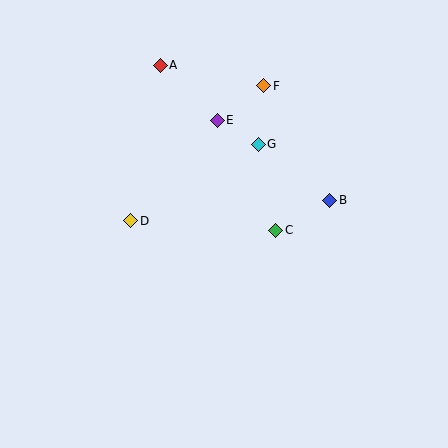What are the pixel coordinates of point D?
Point D is at (131, 221).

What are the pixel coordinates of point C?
Point C is at (276, 230).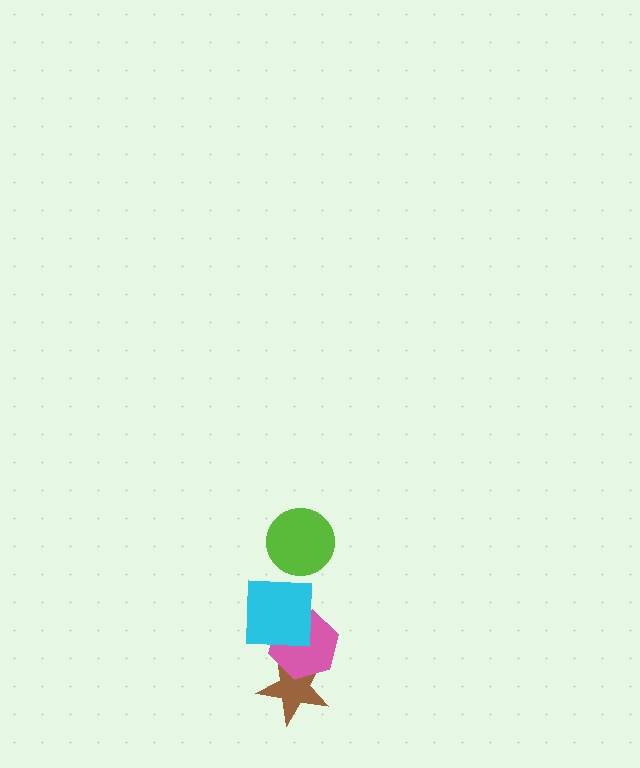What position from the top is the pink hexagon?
The pink hexagon is 3rd from the top.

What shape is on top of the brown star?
The pink hexagon is on top of the brown star.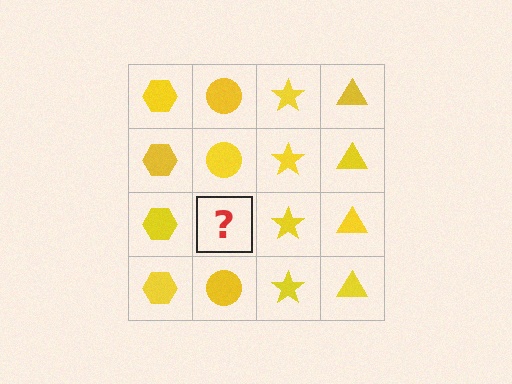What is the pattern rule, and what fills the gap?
The rule is that each column has a consistent shape. The gap should be filled with a yellow circle.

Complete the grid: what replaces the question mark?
The question mark should be replaced with a yellow circle.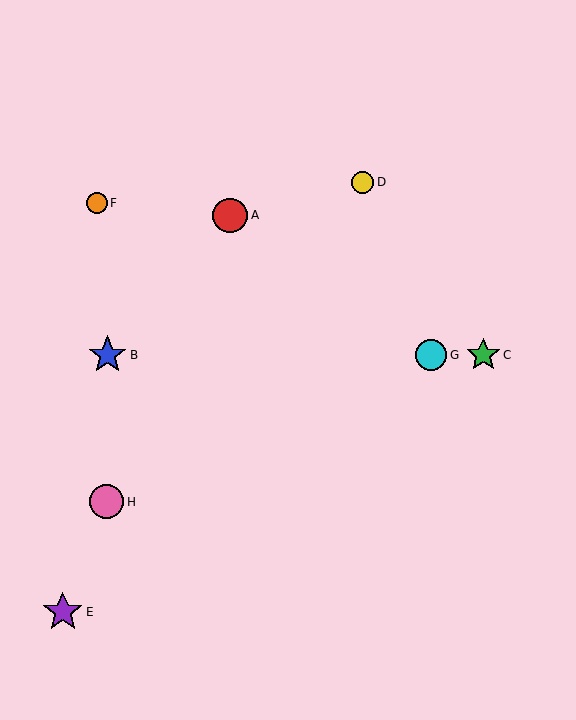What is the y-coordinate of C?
Object C is at y≈355.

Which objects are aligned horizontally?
Objects B, C, G are aligned horizontally.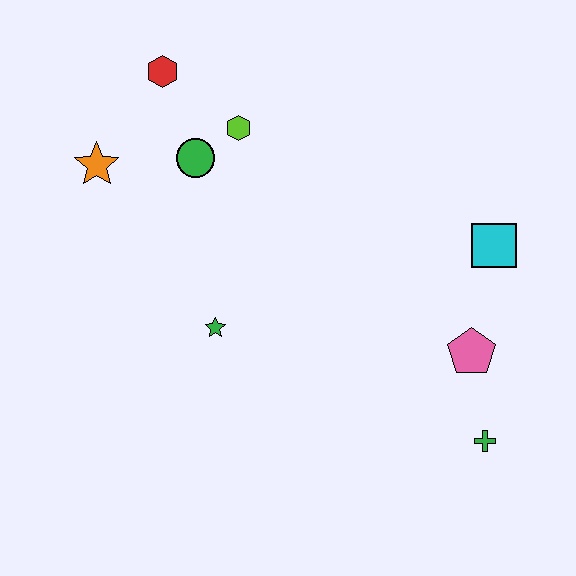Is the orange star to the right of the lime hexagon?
No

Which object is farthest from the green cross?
The red hexagon is farthest from the green cross.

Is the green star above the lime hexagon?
No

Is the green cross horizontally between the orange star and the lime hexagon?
No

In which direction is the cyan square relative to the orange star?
The cyan square is to the right of the orange star.